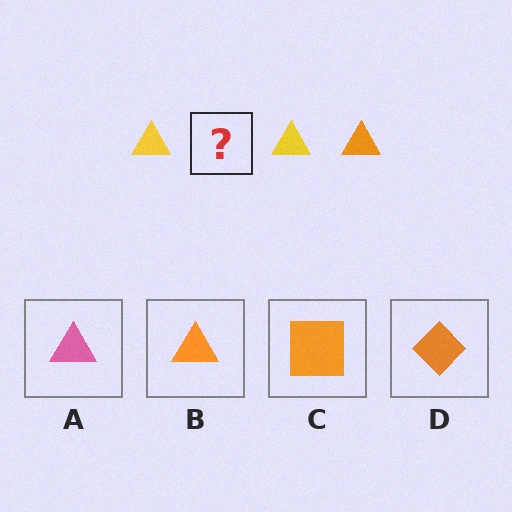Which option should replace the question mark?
Option B.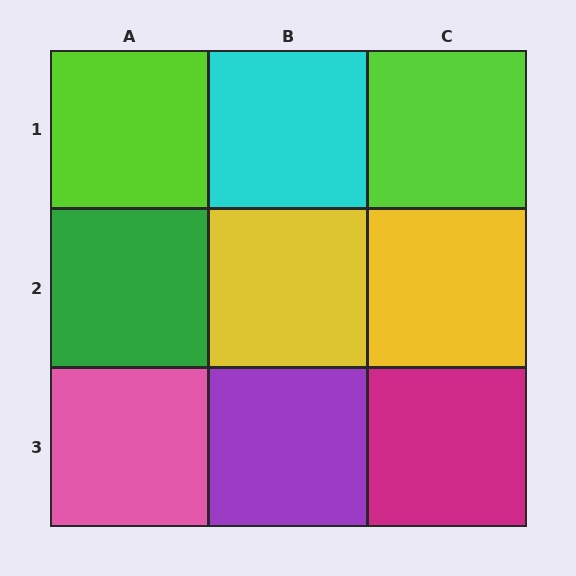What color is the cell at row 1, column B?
Cyan.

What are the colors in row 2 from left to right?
Green, yellow, yellow.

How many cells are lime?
2 cells are lime.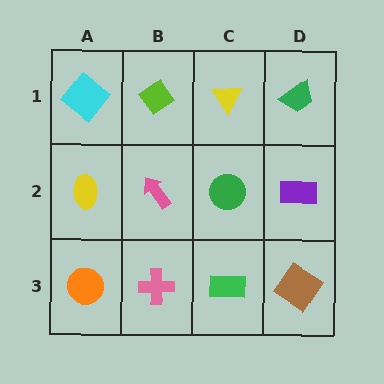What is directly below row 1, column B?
A pink arrow.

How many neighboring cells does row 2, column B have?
4.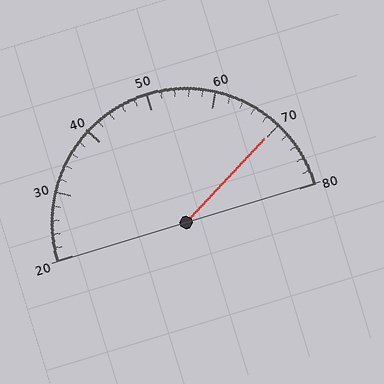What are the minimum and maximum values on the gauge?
The gauge ranges from 20 to 80.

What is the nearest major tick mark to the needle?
The nearest major tick mark is 70.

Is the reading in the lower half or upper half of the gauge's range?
The reading is in the upper half of the range (20 to 80).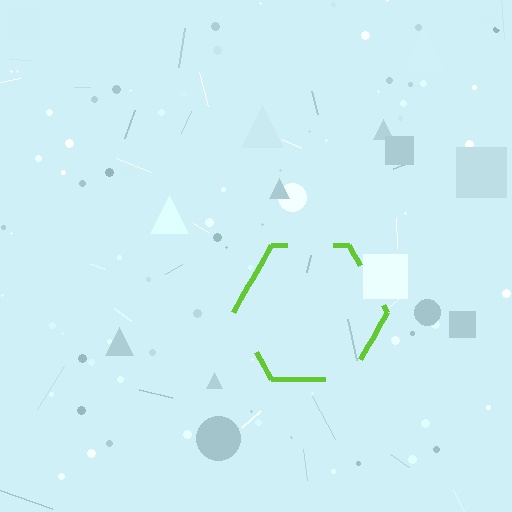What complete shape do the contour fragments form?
The contour fragments form a hexagon.